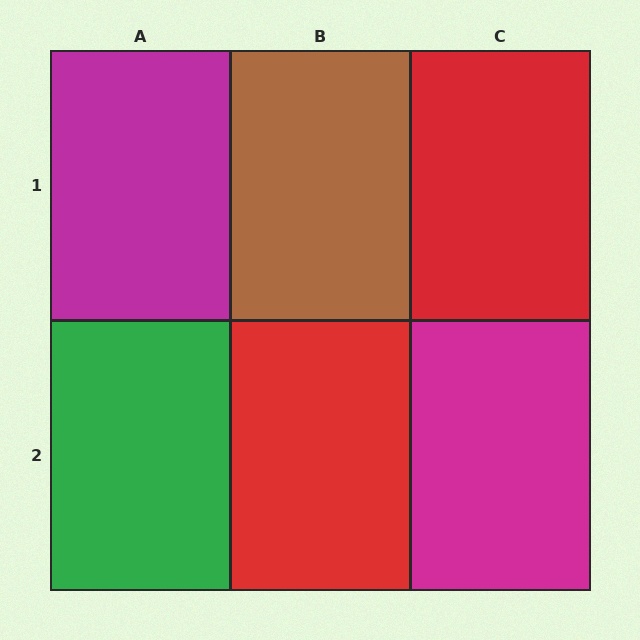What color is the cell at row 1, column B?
Brown.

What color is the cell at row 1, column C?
Red.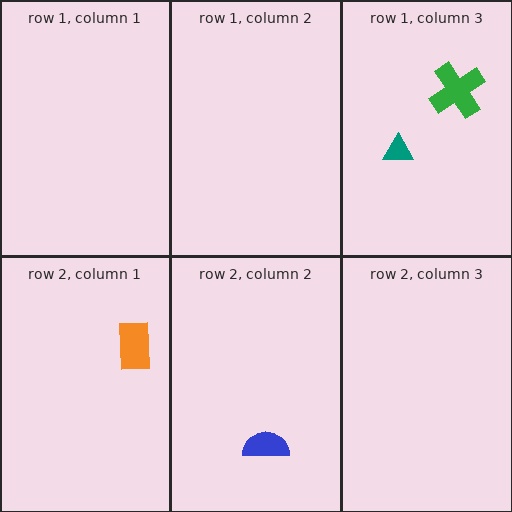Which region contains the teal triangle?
The row 1, column 3 region.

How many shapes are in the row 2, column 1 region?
1.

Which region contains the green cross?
The row 1, column 3 region.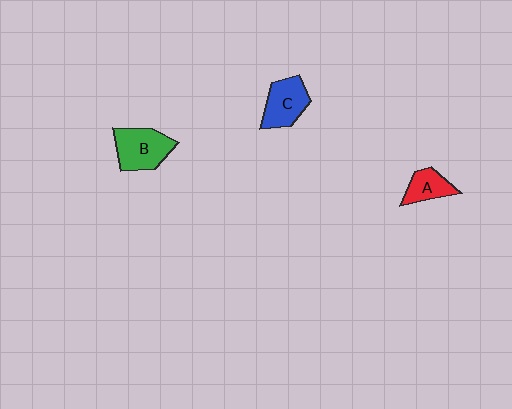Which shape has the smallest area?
Shape A (red).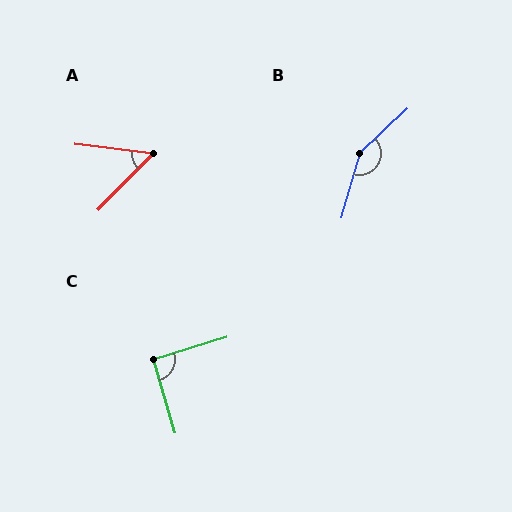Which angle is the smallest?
A, at approximately 53 degrees.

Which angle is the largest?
B, at approximately 149 degrees.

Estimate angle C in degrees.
Approximately 91 degrees.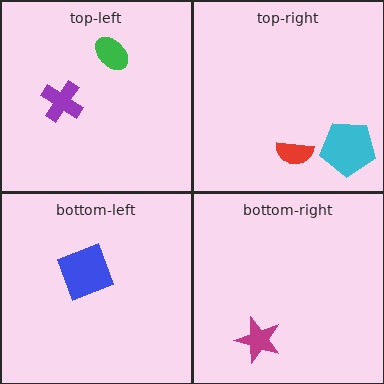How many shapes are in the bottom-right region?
1.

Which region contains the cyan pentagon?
The top-right region.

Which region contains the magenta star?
The bottom-right region.